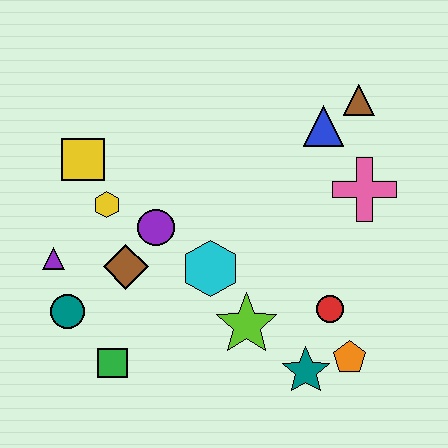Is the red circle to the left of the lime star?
No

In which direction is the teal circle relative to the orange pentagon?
The teal circle is to the left of the orange pentagon.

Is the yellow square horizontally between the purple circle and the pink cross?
No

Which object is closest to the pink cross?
The blue triangle is closest to the pink cross.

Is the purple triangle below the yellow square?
Yes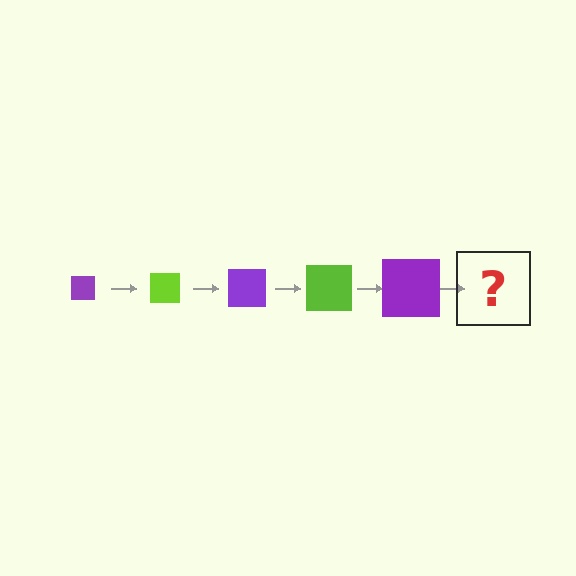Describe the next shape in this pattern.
It should be a lime square, larger than the previous one.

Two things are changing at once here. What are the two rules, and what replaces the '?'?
The two rules are that the square grows larger each step and the color cycles through purple and lime. The '?' should be a lime square, larger than the previous one.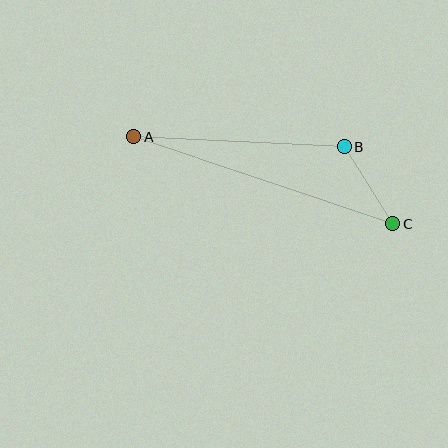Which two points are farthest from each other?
Points A and C are farthest from each other.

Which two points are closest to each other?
Points B and C are closest to each other.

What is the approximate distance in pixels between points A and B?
The distance between A and B is approximately 211 pixels.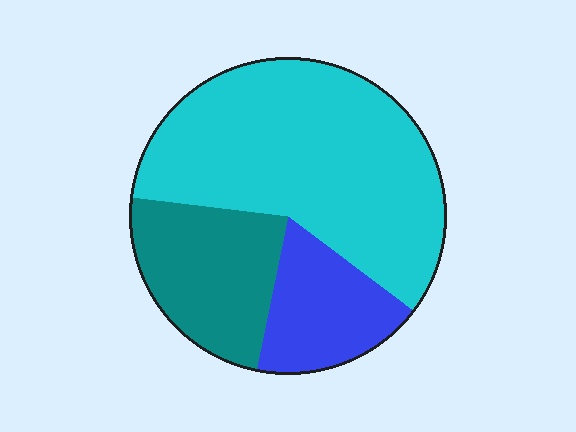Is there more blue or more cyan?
Cyan.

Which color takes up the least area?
Blue, at roughly 20%.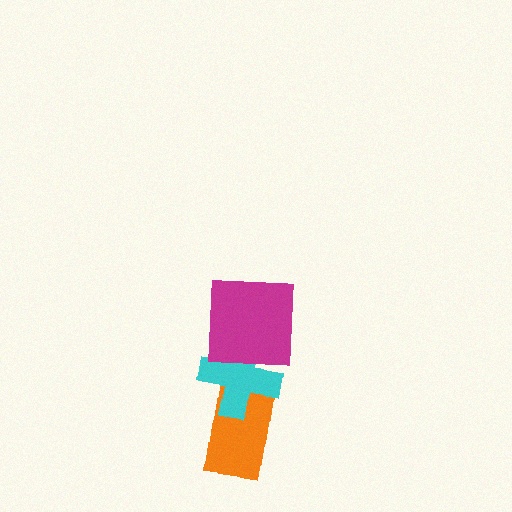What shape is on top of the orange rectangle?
The cyan cross is on top of the orange rectangle.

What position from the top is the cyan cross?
The cyan cross is 2nd from the top.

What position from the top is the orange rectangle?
The orange rectangle is 3rd from the top.